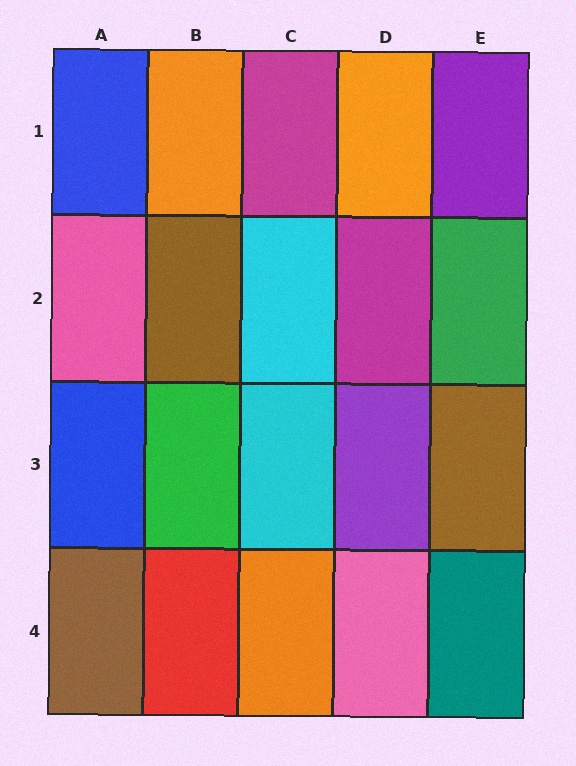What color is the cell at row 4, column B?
Red.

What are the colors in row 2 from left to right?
Pink, brown, cyan, magenta, green.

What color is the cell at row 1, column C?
Magenta.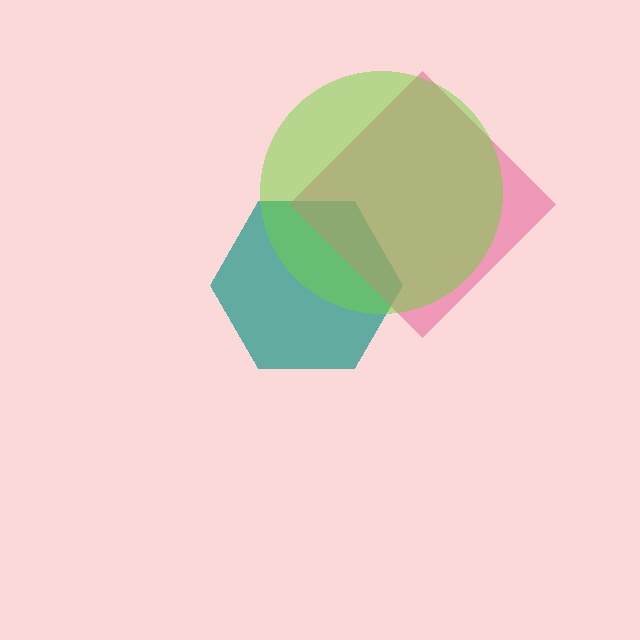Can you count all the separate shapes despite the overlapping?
Yes, there are 3 separate shapes.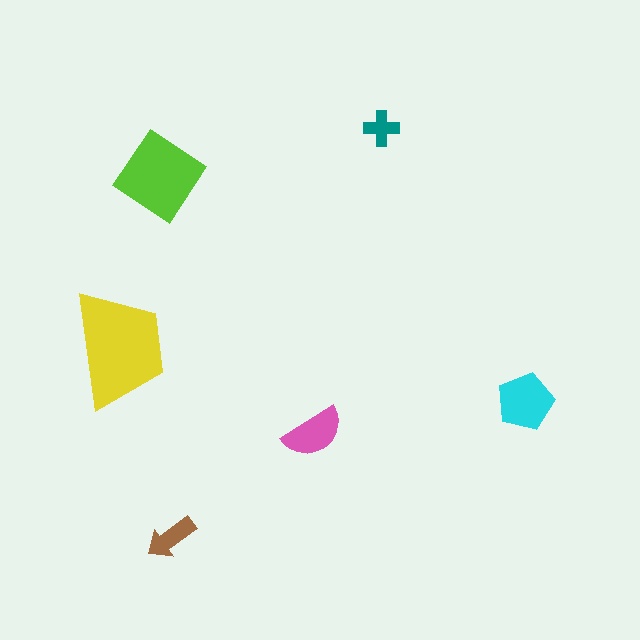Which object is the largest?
The yellow trapezoid.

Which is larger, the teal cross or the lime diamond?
The lime diamond.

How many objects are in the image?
There are 6 objects in the image.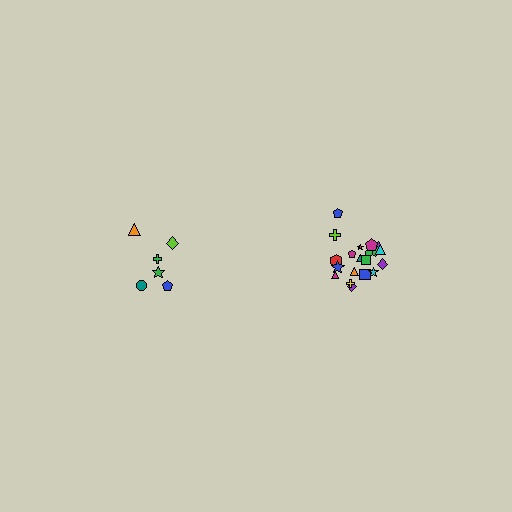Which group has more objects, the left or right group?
The right group.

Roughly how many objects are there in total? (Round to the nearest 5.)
Roughly 30 objects in total.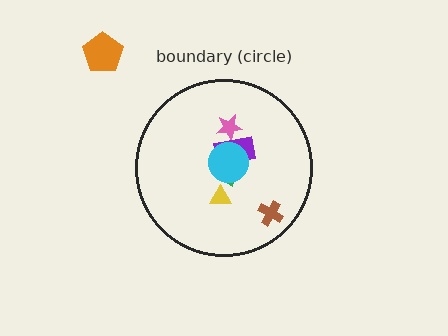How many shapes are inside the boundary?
6 inside, 1 outside.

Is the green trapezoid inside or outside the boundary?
Inside.